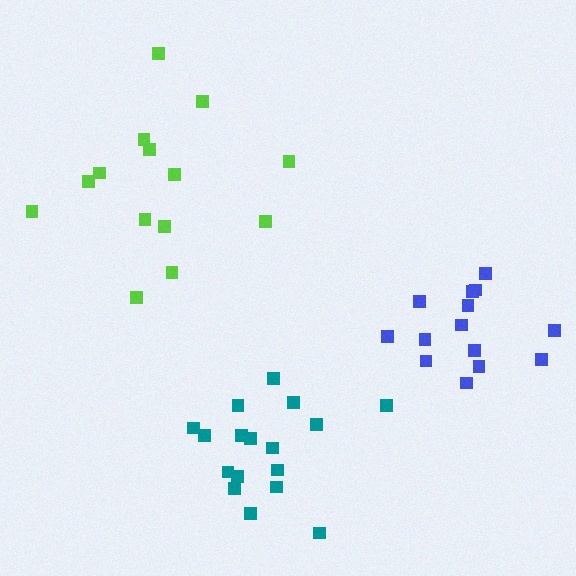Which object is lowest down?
The teal cluster is bottommost.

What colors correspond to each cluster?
The clusters are colored: blue, teal, lime.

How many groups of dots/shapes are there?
There are 3 groups.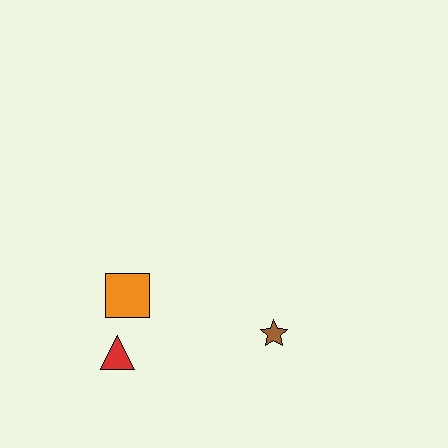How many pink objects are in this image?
There are no pink objects.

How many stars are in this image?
There is 1 star.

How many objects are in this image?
There are 3 objects.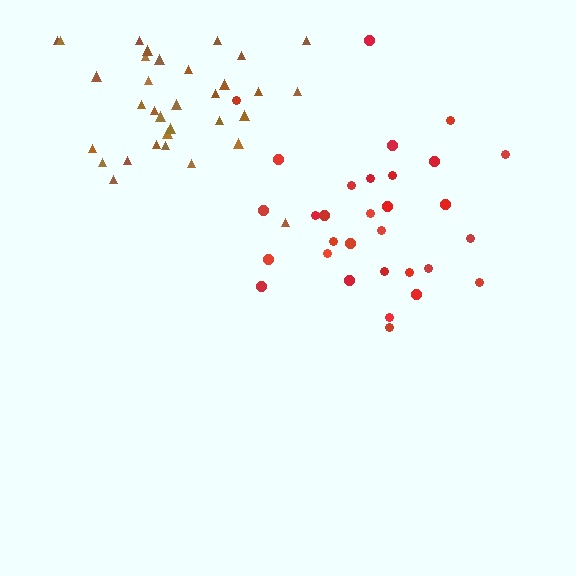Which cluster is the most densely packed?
Brown.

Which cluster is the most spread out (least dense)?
Red.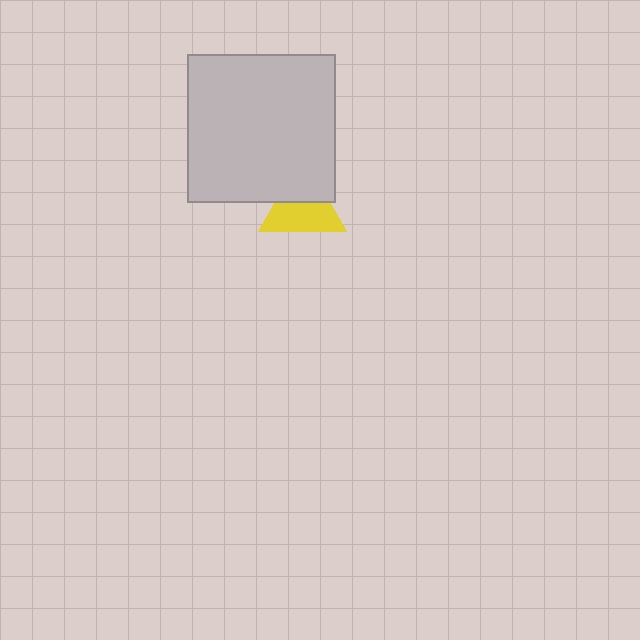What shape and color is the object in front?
The object in front is a light gray square.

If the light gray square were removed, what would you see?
You would see the complete yellow triangle.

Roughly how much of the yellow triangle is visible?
About half of it is visible (roughly 59%).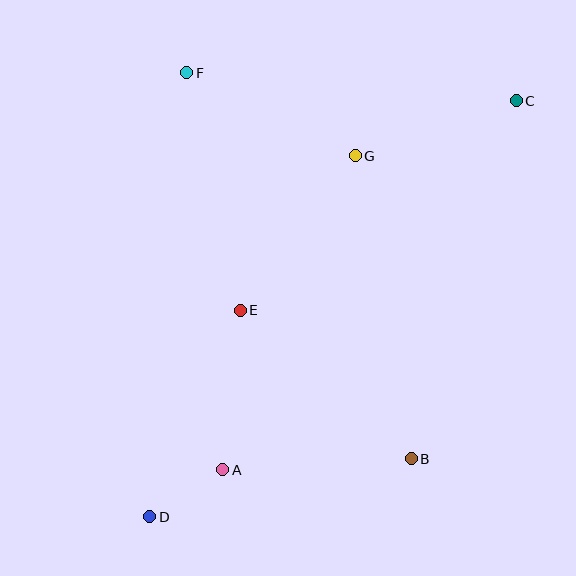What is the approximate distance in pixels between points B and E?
The distance between B and E is approximately 226 pixels.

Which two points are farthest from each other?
Points C and D are farthest from each other.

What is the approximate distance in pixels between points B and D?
The distance between B and D is approximately 268 pixels.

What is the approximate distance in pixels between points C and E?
The distance between C and E is approximately 346 pixels.